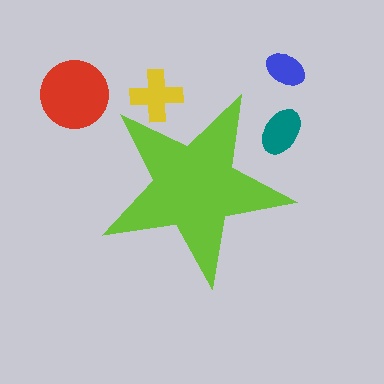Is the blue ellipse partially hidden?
No, the blue ellipse is fully visible.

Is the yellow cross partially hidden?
Yes, the yellow cross is partially hidden behind the lime star.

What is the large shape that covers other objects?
A lime star.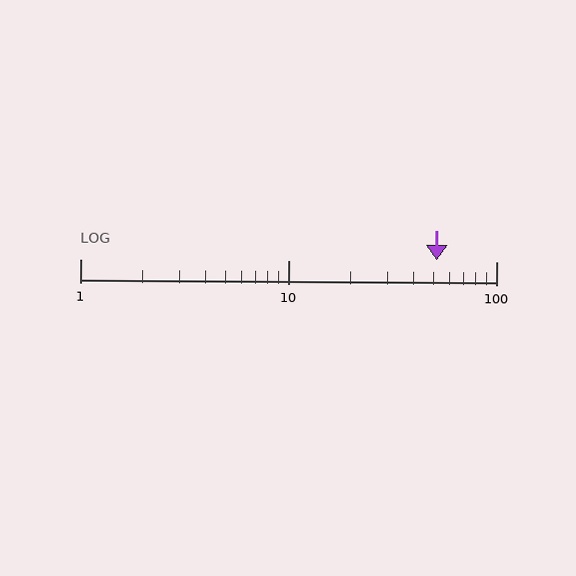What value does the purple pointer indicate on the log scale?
The pointer indicates approximately 52.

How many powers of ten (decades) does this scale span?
The scale spans 2 decades, from 1 to 100.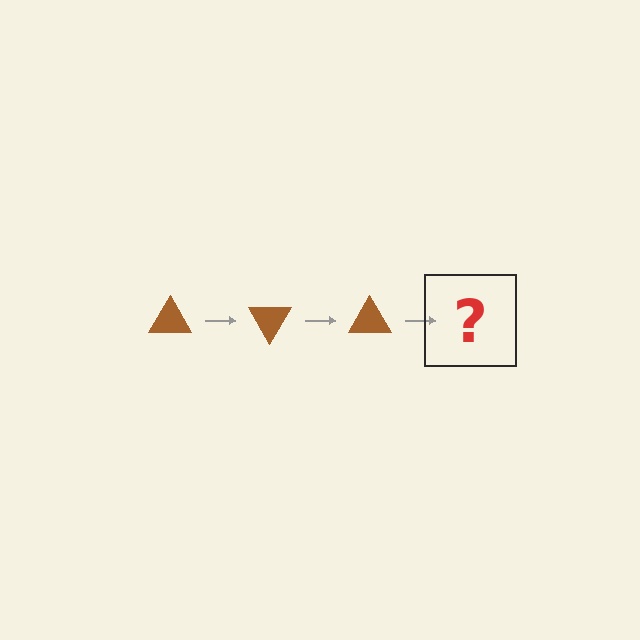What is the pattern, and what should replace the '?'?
The pattern is that the triangle rotates 60 degrees each step. The '?' should be a brown triangle rotated 180 degrees.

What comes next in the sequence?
The next element should be a brown triangle rotated 180 degrees.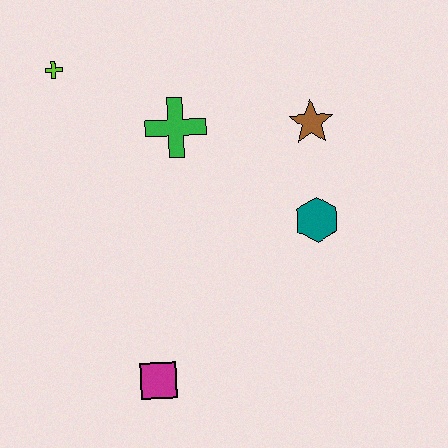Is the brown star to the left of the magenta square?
No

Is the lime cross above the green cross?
Yes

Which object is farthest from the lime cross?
The magenta square is farthest from the lime cross.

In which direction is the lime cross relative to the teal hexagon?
The lime cross is to the left of the teal hexagon.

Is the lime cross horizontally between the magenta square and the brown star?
No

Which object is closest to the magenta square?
The teal hexagon is closest to the magenta square.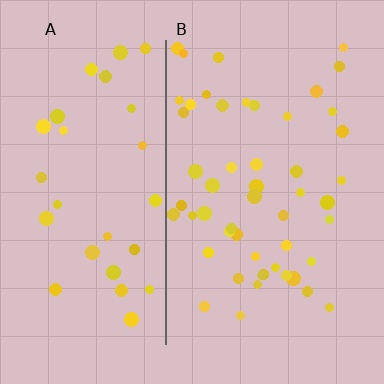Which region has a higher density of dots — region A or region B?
B (the right).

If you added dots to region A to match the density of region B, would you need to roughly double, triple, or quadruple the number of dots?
Approximately double.